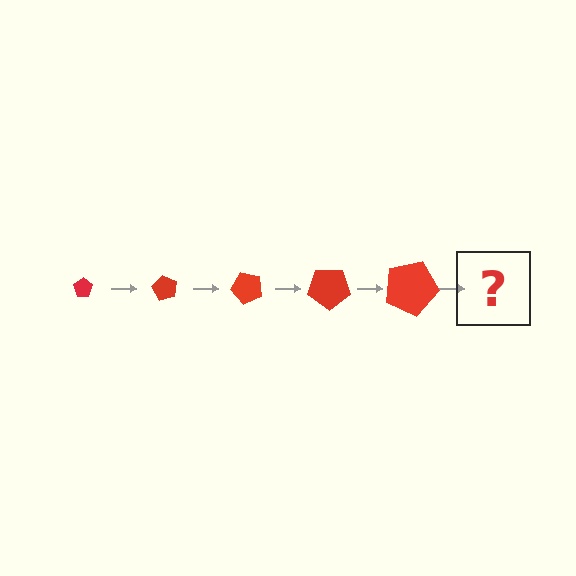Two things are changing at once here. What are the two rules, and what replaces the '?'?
The two rules are that the pentagon grows larger each step and it rotates 60 degrees each step. The '?' should be a pentagon, larger than the previous one and rotated 300 degrees from the start.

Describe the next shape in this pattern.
It should be a pentagon, larger than the previous one and rotated 300 degrees from the start.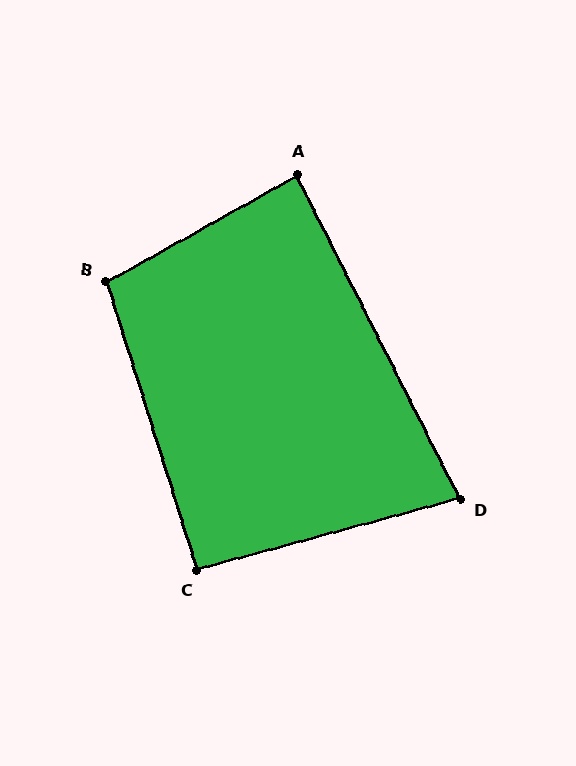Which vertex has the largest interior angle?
B, at approximately 102 degrees.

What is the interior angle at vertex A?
Approximately 88 degrees (approximately right).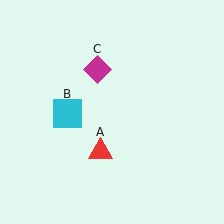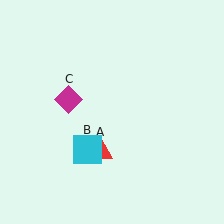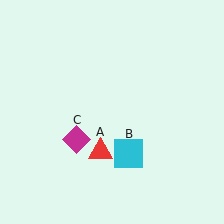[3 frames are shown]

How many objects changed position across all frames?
2 objects changed position: cyan square (object B), magenta diamond (object C).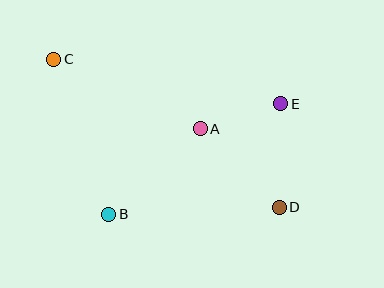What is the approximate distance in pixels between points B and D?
The distance between B and D is approximately 171 pixels.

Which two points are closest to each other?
Points A and E are closest to each other.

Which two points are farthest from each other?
Points C and D are farthest from each other.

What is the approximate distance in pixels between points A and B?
The distance between A and B is approximately 125 pixels.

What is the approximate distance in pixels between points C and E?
The distance between C and E is approximately 231 pixels.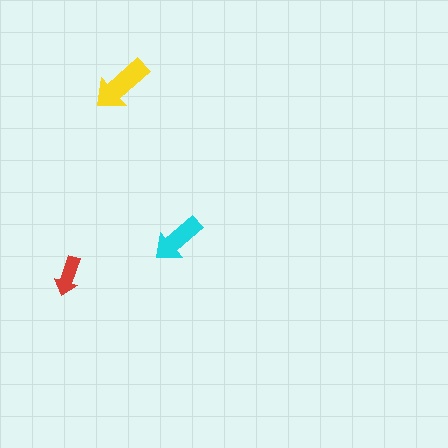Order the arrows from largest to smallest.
the yellow one, the cyan one, the red one.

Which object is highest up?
The yellow arrow is topmost.